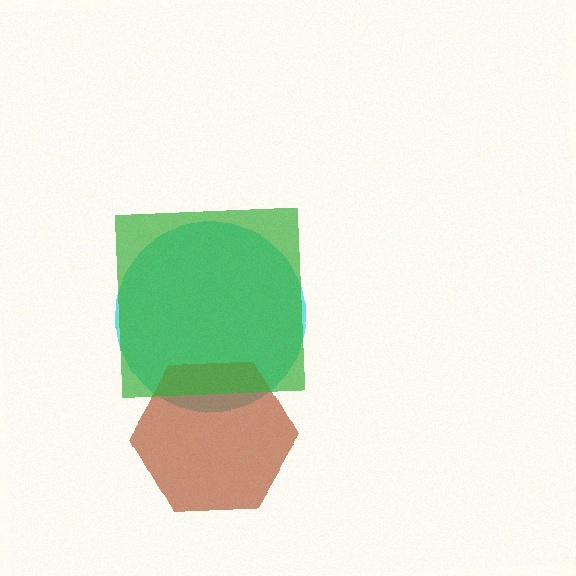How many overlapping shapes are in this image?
There are 3 overlapping shapes in the image.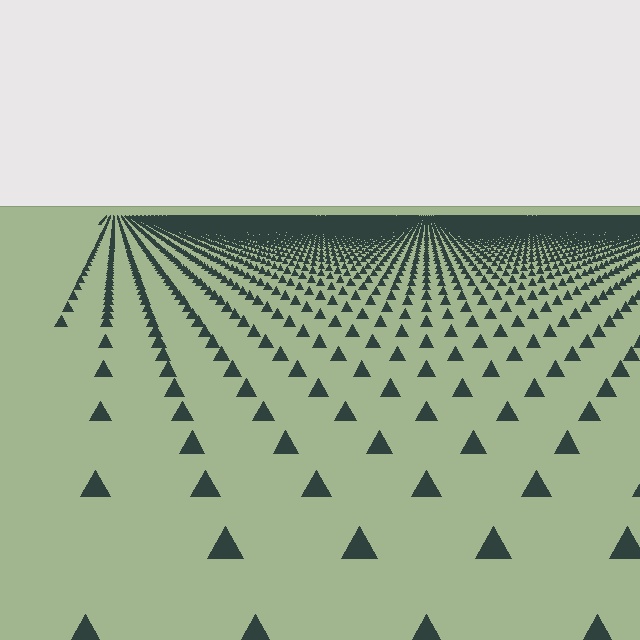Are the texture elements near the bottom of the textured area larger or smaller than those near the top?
Larger. Near the bottom, elements are closer to the viewer and appear at a bigger on-screen size.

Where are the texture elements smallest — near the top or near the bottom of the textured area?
Near the top.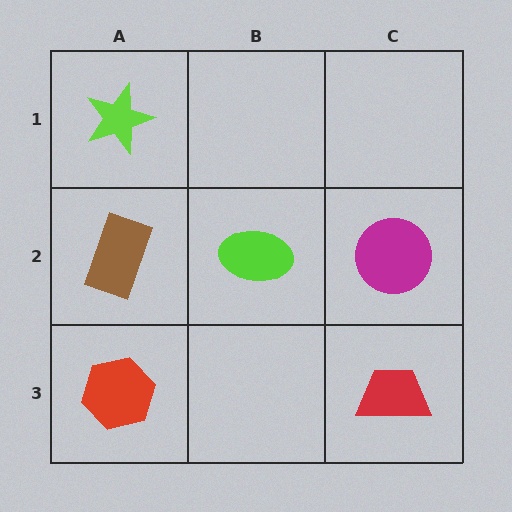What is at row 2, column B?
A lime ellipse.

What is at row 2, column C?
A magenta circle.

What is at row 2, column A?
A brown rectangle.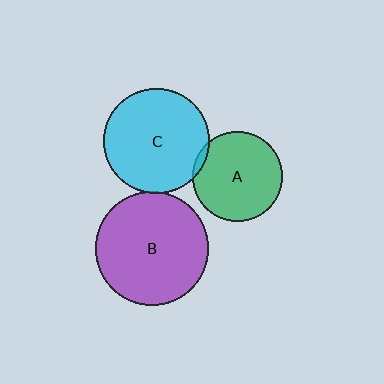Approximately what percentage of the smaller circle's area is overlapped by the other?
Approximately 5%.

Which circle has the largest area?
Circle B (purple).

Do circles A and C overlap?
Yes.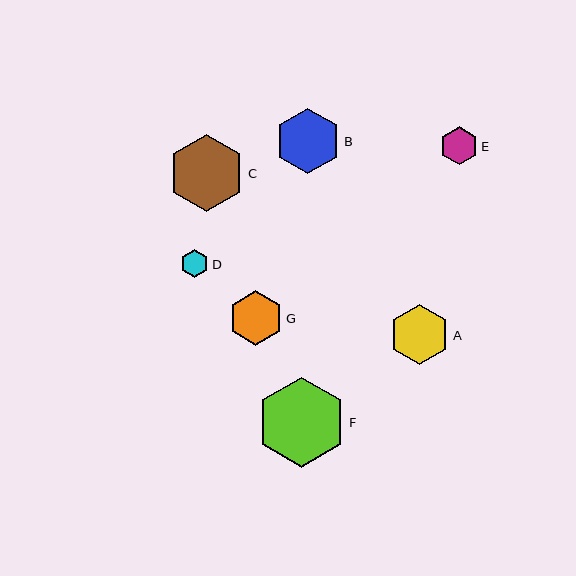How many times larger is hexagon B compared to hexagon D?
Hexagon B is approximately 2.3 times the size of hexagon D.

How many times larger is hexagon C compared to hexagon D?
Hexagon C is approximately 2.8 times the size of hexagon D.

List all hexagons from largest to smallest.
From largest to smallest: F, C, B, A, G, E, D.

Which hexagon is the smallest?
Hexagon D is the smallest with a size of approximately 28 pixels.